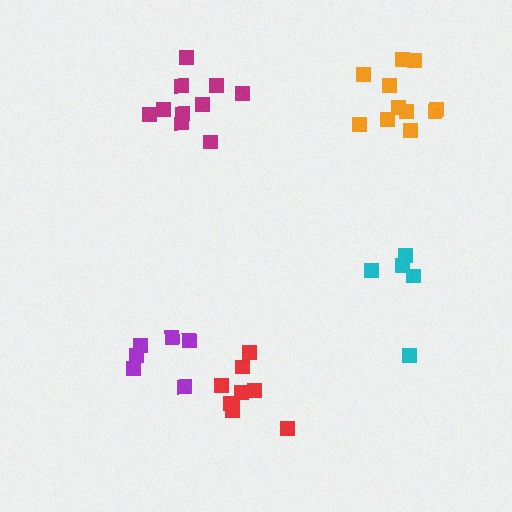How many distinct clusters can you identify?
There are 5 distinct clusters.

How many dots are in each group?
Group 1: 10 dots, Group 2: 11 dots, Group 3: 9 dots, Group 4: 6 dots, Group 5: 5 dots (41 total).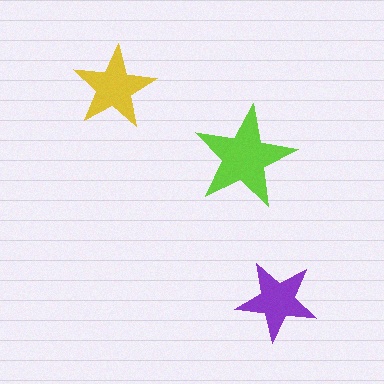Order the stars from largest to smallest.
the lime one, the yellow one, the purple one.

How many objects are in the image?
There are 3 objects in the image.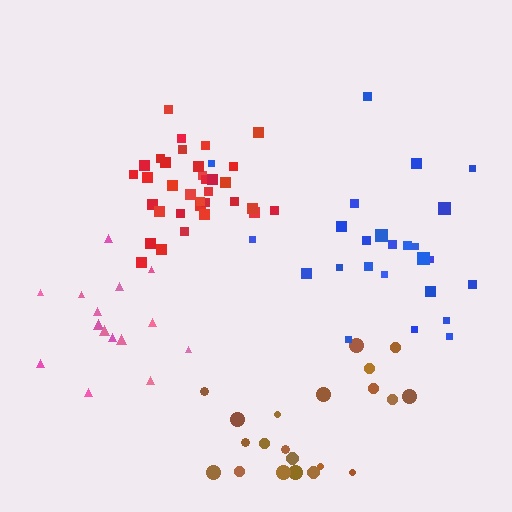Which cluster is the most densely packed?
Red.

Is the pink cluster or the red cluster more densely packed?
Red.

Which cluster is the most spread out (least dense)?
Blue.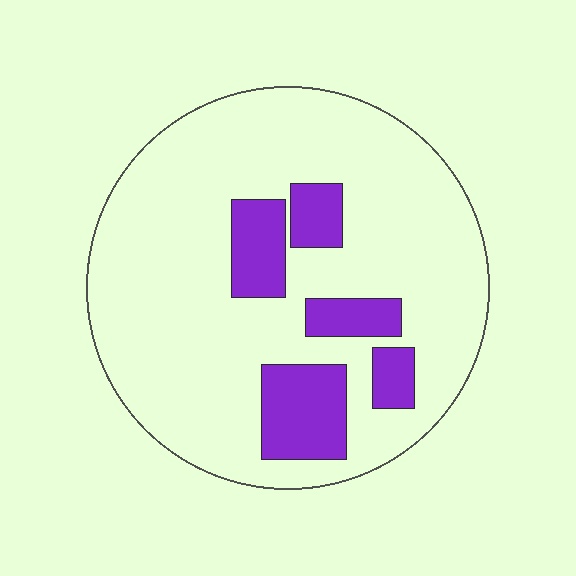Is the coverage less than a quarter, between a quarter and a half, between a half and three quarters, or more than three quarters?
Less than a quarter.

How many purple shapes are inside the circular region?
5.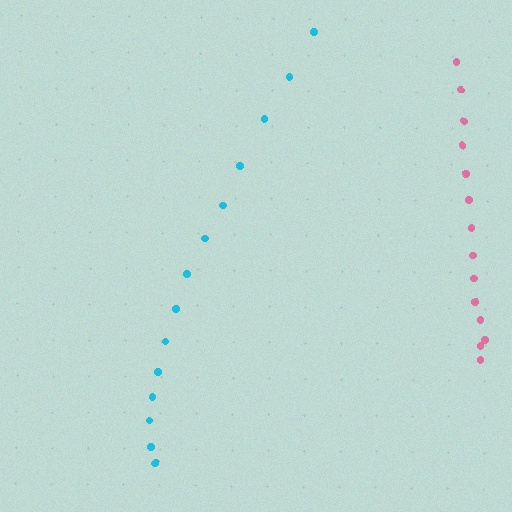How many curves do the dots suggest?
There are 2 distinct paths.